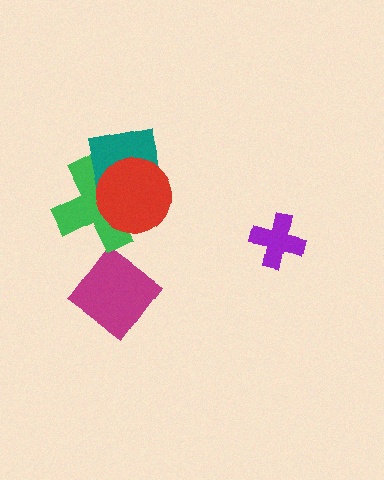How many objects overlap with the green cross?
2 objects overlap with the green cross.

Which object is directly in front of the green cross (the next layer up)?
The teal square is directly in front of the green cross.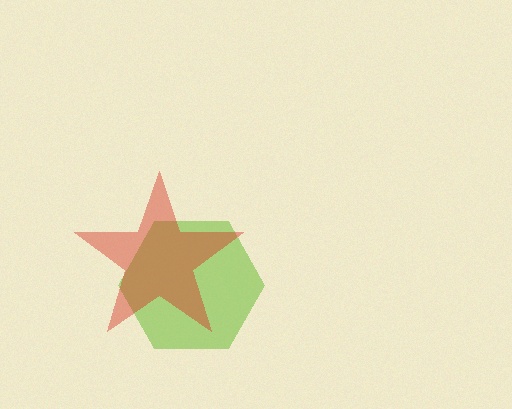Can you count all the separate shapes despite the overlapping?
Yes, there are 2 separate shapes.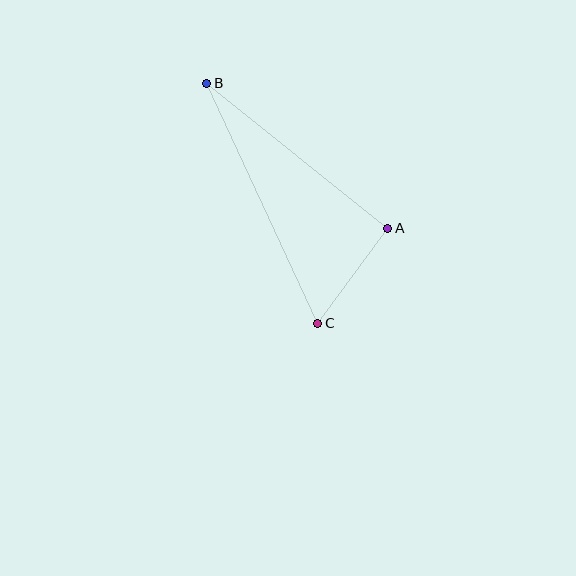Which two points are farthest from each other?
Points B and C are farthest from each other.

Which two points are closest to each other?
Points A and C are closest to each other.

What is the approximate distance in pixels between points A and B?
The distance between A and B is approximately 232 pixels.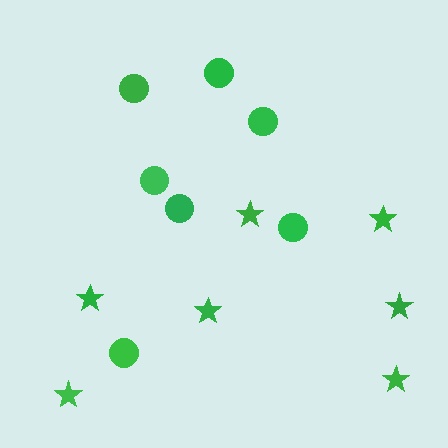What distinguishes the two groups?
There are 2 groups: one group of circles (7) and one group of stars (7).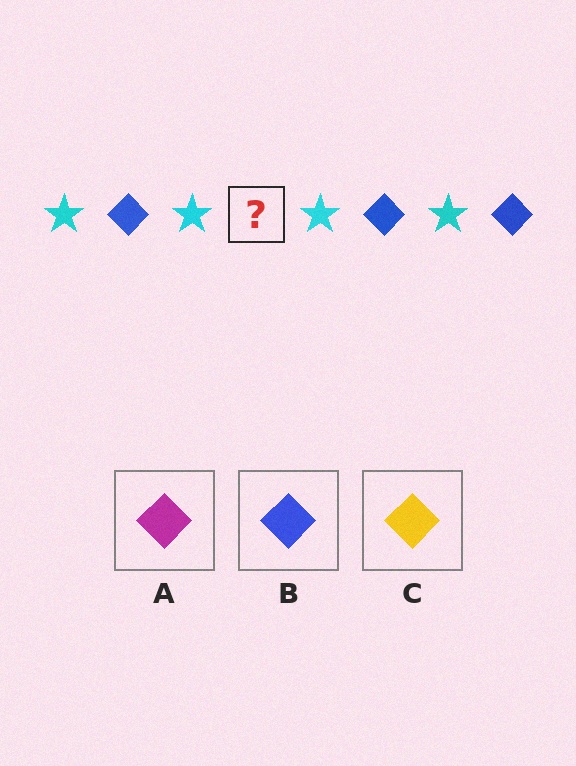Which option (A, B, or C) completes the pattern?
B.